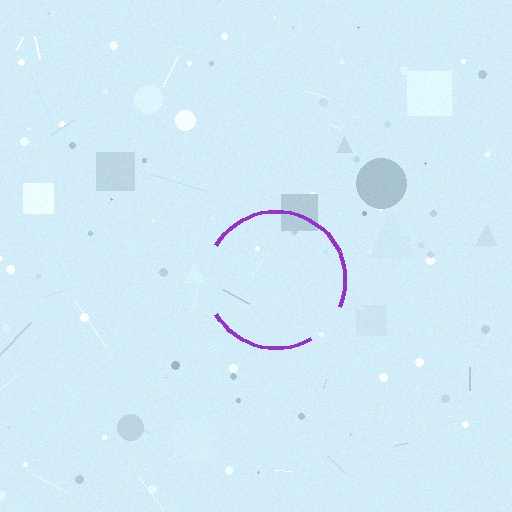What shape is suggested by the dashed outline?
The dashed outline suggests a circle.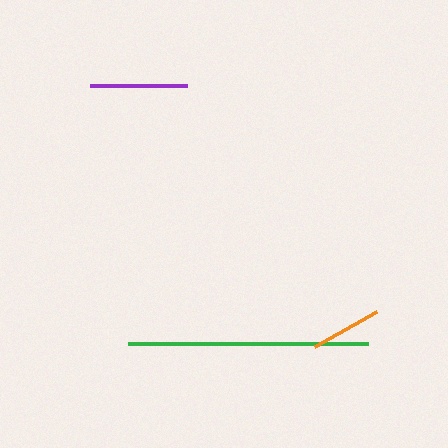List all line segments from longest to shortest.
From longest to shortest: green, purple, orange.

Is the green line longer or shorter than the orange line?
The green line is longer than the orange line.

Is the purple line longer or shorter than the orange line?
The purple line is longer than the orange line.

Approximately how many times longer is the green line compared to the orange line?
The green line is approximately 3.4 times the length of the orange line.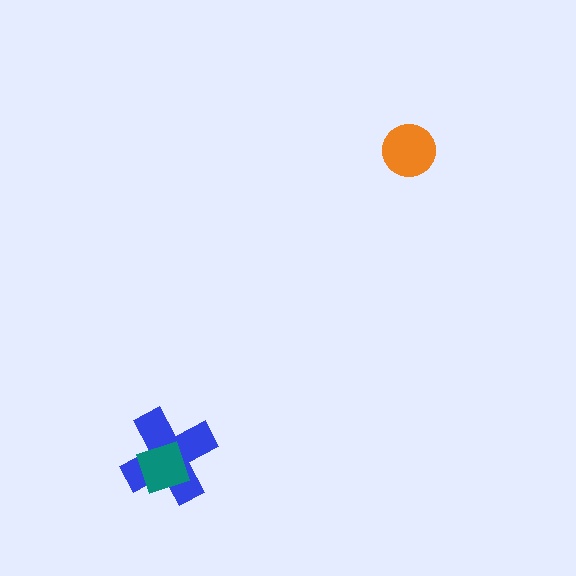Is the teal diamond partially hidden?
No, no other shape covers it.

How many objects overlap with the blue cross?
1 object overlaps with the blue cross.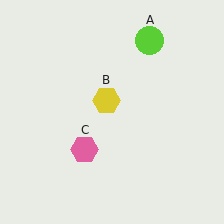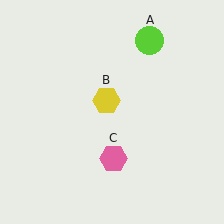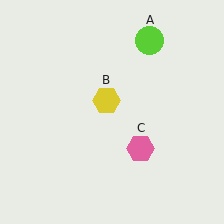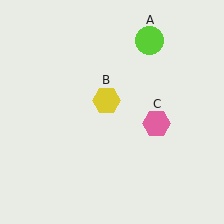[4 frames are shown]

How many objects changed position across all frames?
1 object changed position: pink hexagon (object C).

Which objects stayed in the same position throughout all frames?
Lime circle (object A) and yellow hexagon (object B) remained stationary.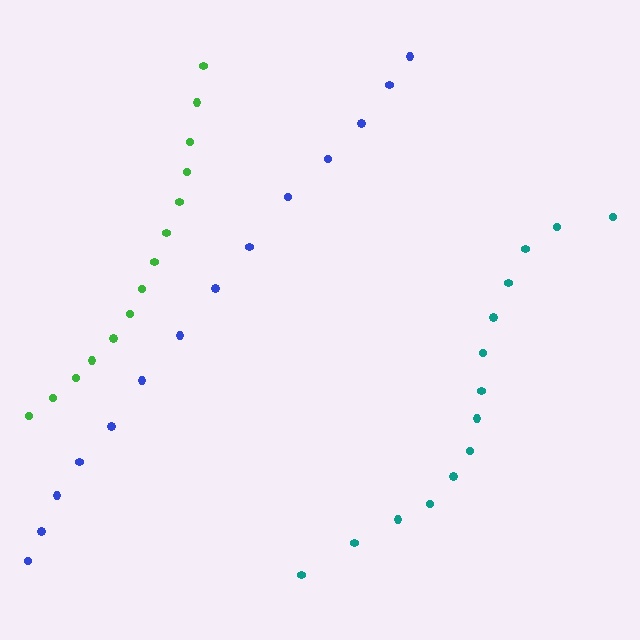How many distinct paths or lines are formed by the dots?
There are 3 distinct paths.